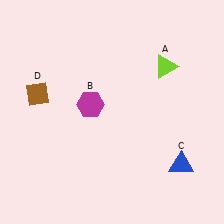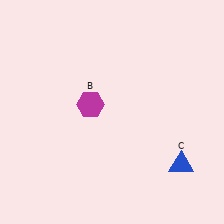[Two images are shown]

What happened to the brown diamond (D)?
The brown diamond (D) was removed in Image 2. It was in the top-left area of Image 1.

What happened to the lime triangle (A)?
The lime triangle (A) was removed in Image 2. It was in the top-right area of Image 1.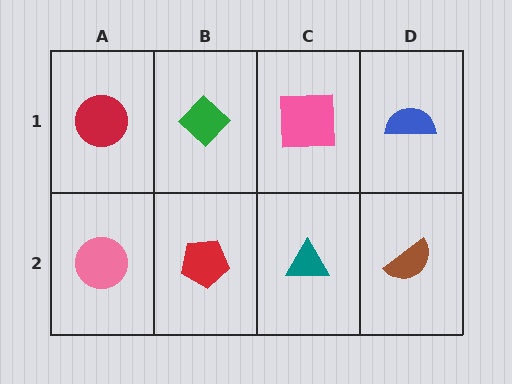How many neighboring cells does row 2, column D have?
2.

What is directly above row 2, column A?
A red circle.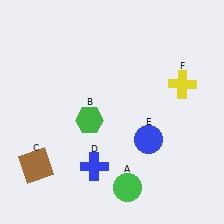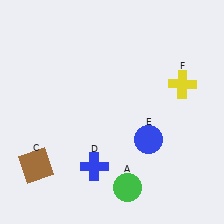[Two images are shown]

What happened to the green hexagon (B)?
The green hexagon (B) was removed in Image 2. It was in the bottom-left area of Image 1.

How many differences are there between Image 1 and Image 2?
There is 1 difference between the two images.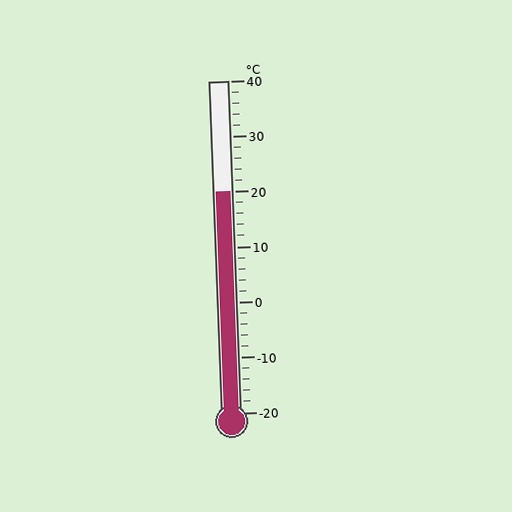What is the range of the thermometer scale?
The thermometer scale ranges from -20°C to 40°C.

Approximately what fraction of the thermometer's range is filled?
The thermometer is filled to approximately 65% of its range.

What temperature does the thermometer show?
The thermometer shows approximately 20°C.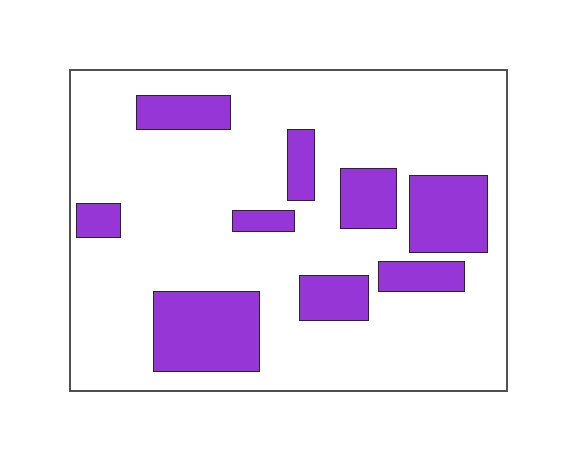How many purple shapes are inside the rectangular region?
9.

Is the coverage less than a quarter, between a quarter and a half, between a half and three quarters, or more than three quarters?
Less than a quarter.